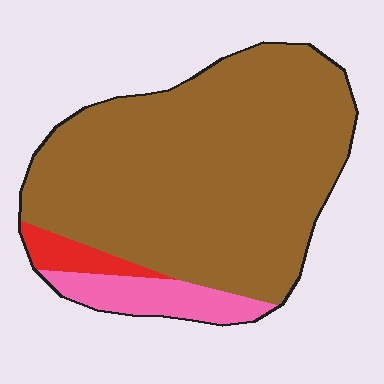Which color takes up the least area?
Red, at roughly 5%.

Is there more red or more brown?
Brown.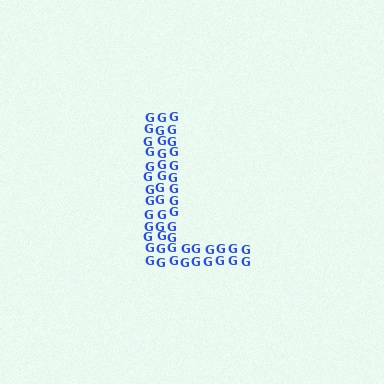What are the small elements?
The small elements are letter G's.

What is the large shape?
The large shape is the letter L.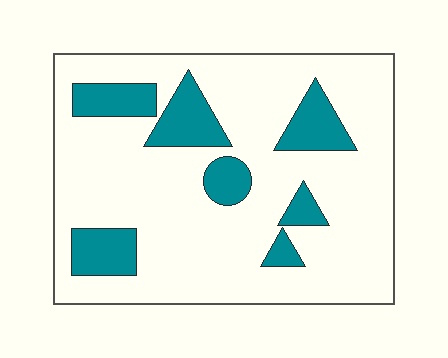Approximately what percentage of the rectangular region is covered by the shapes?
Approximately 20%.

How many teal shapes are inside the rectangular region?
7.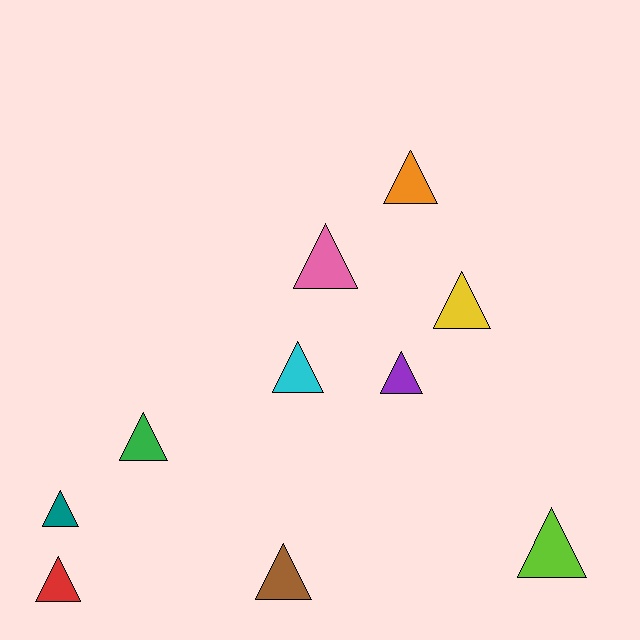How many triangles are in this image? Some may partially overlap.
There are 10 triangles.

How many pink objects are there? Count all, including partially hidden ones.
There is 1 pink object.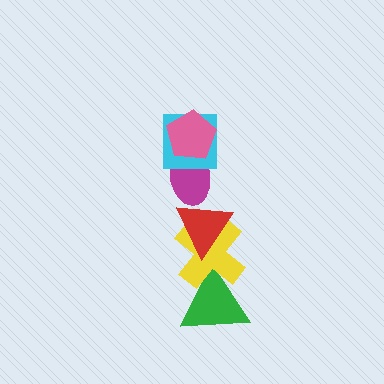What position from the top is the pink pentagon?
The pink pentagon is 1st from the top.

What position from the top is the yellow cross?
The yellow cross is 5th from the top.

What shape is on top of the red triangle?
The magenta ellipse is on top of the red triangle.